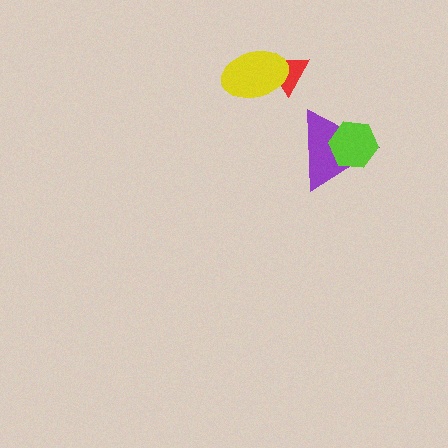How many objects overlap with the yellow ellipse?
1 object overlaps with the yellow ellipse.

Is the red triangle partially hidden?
Yes, it is partially covered by another shape.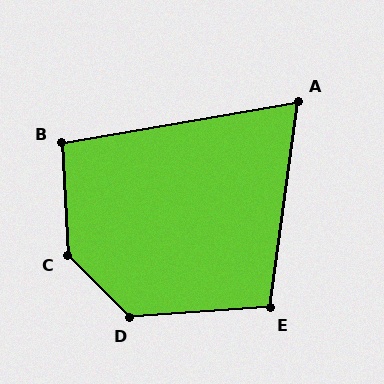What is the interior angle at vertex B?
Approximately 97 degrees (obtuse).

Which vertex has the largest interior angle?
C, at approximately 138 degrees.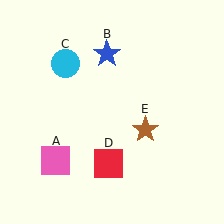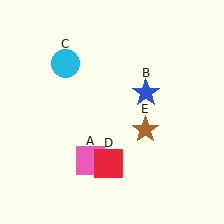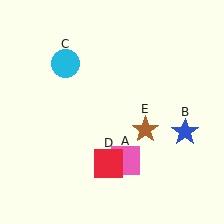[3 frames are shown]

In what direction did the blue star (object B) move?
The blue star (object B) moved down and to the right.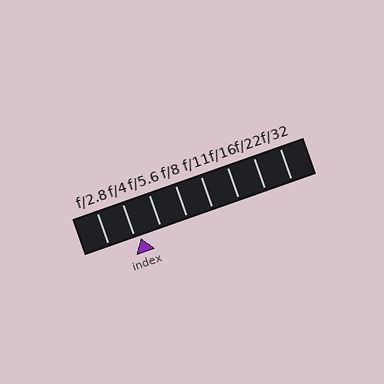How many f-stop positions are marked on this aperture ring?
There are 8 f-stop positions marked.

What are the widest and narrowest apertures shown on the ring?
The widest aperture shown is f/2.8 and the narrowest is f/32.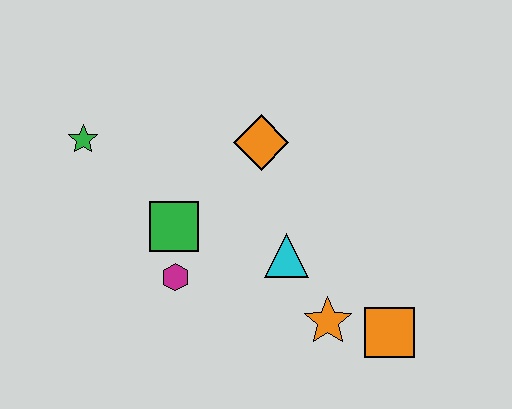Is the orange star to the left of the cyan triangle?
No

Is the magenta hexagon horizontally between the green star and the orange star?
Yes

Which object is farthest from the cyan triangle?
The green star is farthest from the cyan triangle.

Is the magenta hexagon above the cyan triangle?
No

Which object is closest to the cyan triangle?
The orange star is closest to the cyan triangle.